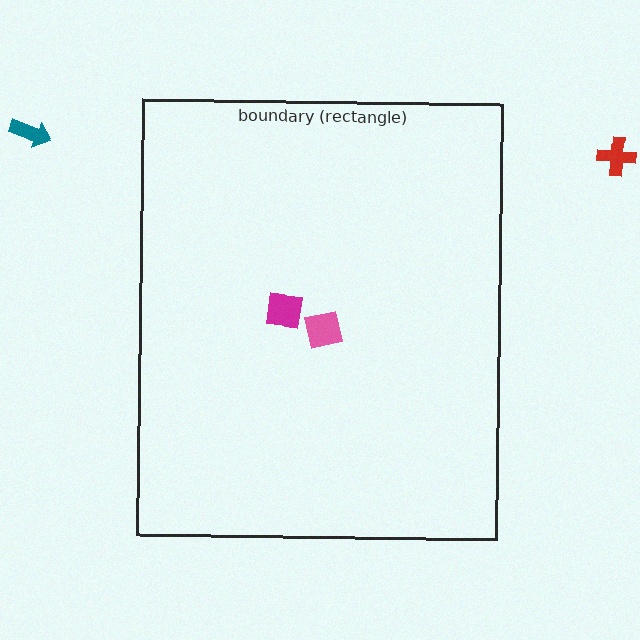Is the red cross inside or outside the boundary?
Outside.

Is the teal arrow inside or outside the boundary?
Outside.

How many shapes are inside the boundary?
2 inside, 2 outside.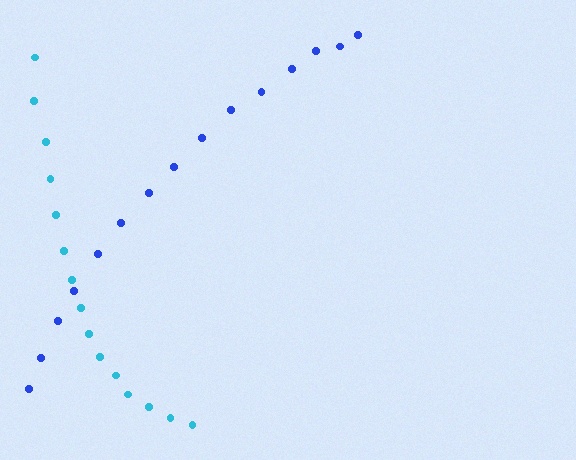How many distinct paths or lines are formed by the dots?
There are 2 distinct paths.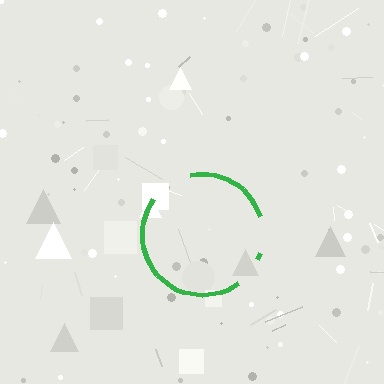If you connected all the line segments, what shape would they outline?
They would outline a circle.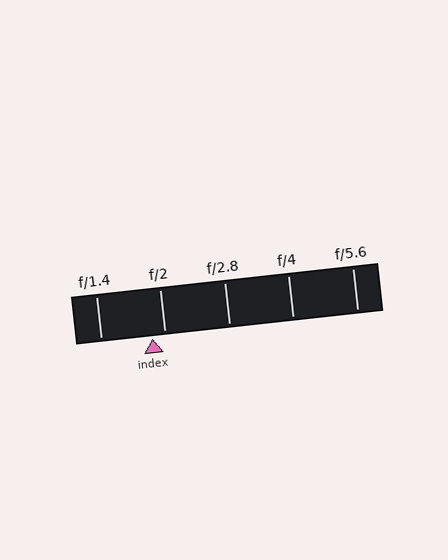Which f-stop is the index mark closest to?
The index mark is closest to f/2.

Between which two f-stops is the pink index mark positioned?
The index mark is between f/1.4 and f/2.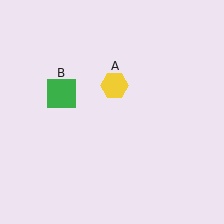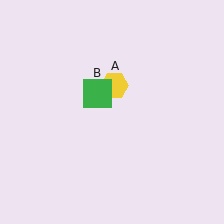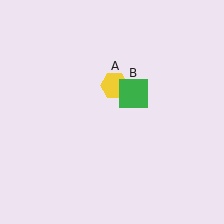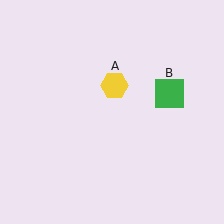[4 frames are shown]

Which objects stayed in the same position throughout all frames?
Yellow hexagon (object A) remained stationary.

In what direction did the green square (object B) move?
The green square (object B) moved right.